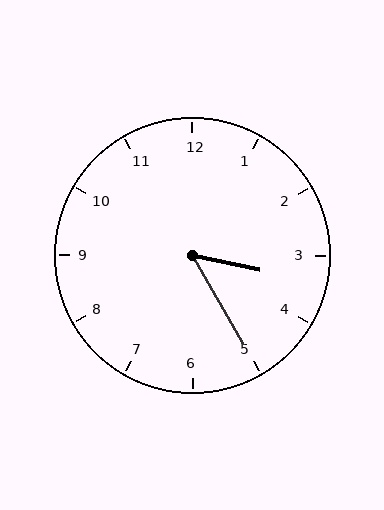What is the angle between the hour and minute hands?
Approximately 48 degrees.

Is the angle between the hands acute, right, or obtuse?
It is acute.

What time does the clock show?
3:25.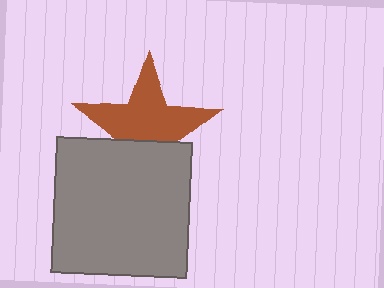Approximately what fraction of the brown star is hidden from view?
Roughly 37% of the brown star is hidden behind the gray square.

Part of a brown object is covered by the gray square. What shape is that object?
It is a star.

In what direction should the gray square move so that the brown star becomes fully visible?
The gray square should move down. That is the shortest direction to clear the overlap and leave the brown star fully visible.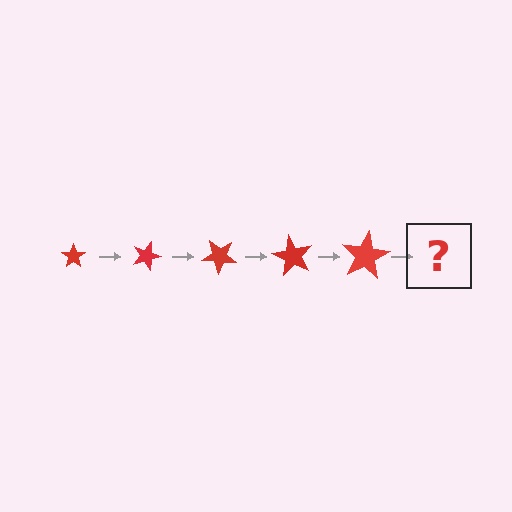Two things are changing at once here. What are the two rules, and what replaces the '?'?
The two rules are that the star grows larger each step and it rotates 20 degrees each step. The '?' should be a star, larger than the previous one and rotated 100 degrees from the start.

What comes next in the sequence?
The next element should be a star, larger than the previous one and rotated 100 degrees from the start.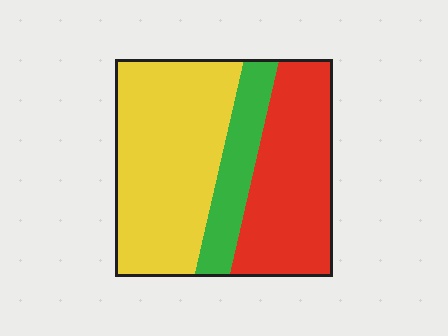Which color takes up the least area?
Green, at roughly 15%.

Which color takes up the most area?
Yellow, at roughly 50%.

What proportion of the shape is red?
Red covers 36% of the shape.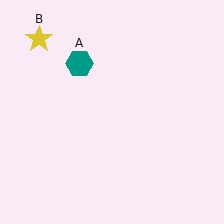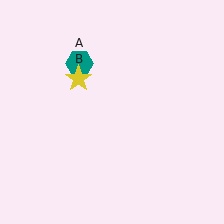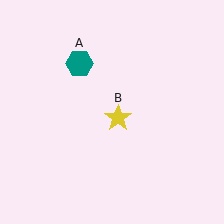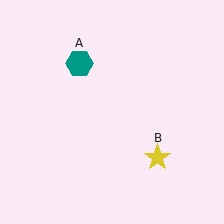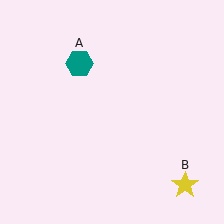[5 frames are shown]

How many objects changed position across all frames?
1 object changed position: yellow star (object B).